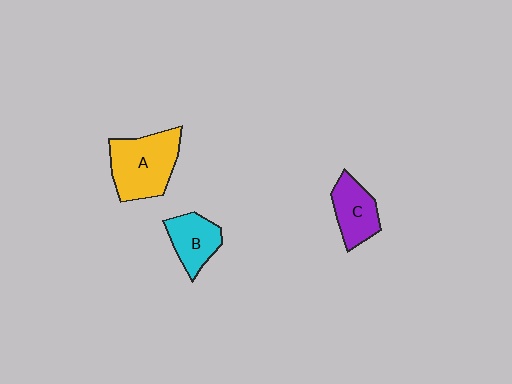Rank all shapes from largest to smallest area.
From largest to smallest: A (yellow), C (purple), B (cyan).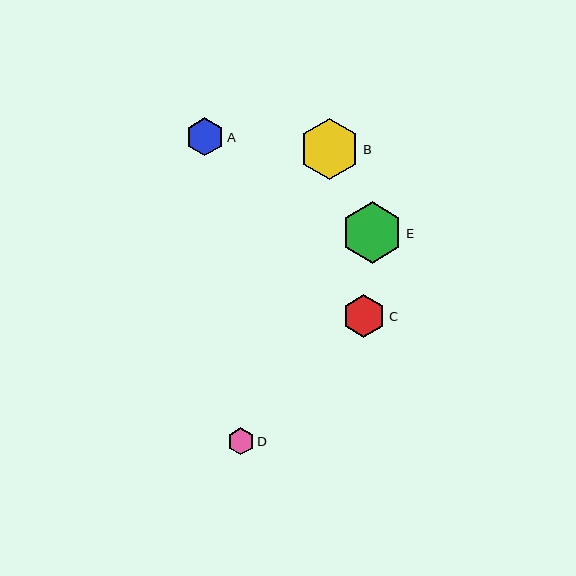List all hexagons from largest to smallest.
From largest to smallest: E, B, C, A, D.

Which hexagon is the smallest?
Hexagon D is the smallest with a size of approximately 27 pixels.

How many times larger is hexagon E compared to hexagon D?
Hexagon E is approximately 2.3 times the size of hexagon D.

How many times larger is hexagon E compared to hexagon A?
Hexagon E is approximately 1.6 times the size of hexagon A.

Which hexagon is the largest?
Hexagon E is the largest with a size of approximately 61 pixels.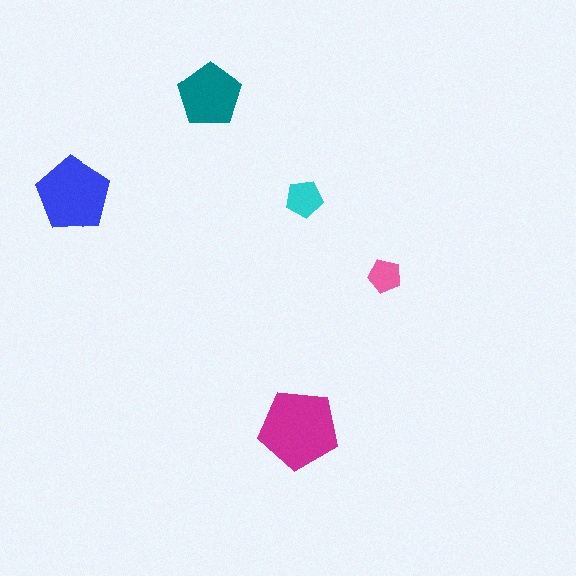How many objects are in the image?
There are 5 objects in the image.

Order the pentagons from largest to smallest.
the magenta one, the blue one, the teal one, the cyan one, the pink one.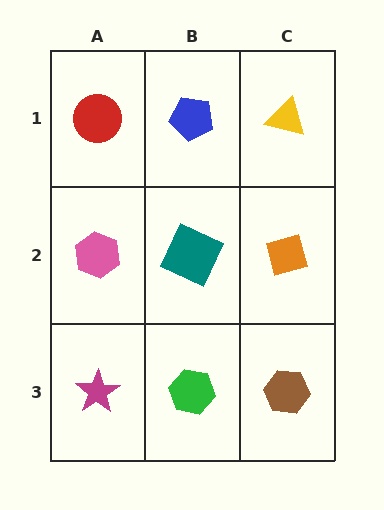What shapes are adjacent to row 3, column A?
A pink hexagon (row 2, column A), a green hexagon (row 3, column B).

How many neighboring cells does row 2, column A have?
3.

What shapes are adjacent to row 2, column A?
A red circle (row 1, column A), a magenta star (row 3, column A), a teal square (row 2, column B).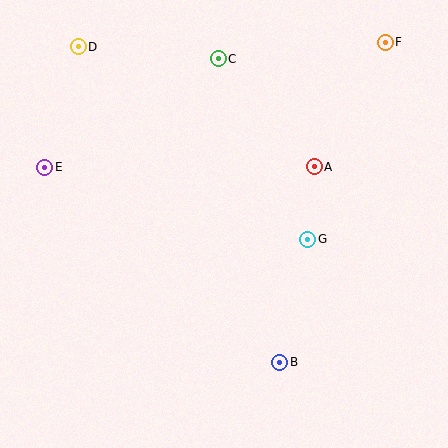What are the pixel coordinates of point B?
Point B is at (280, 362).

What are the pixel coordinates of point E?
Point E is at (45, 167).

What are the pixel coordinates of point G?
Point G is at (308, 239).